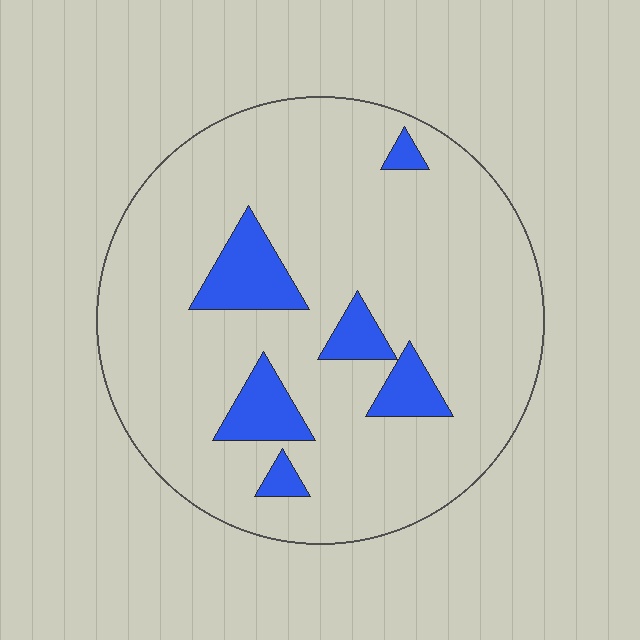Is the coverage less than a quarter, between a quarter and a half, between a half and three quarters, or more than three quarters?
Less than a quarter.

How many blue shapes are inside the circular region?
6.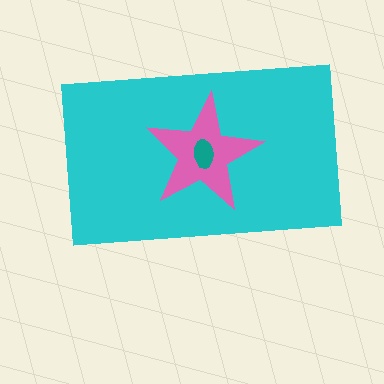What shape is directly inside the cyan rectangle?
The pink star.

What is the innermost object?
The teal ellipse.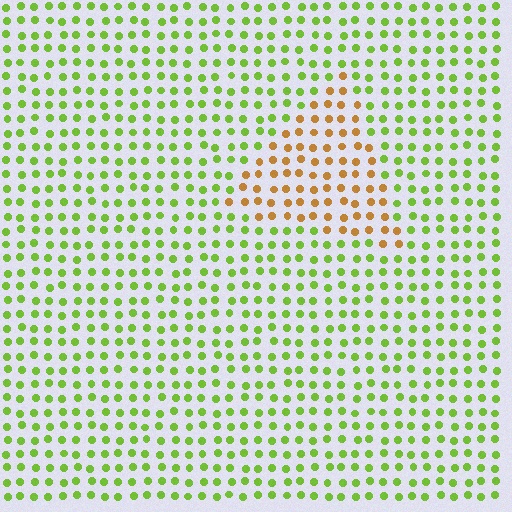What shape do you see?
I see a triangle.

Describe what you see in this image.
The image is filled with small lime elements in a uniform arrangement. A triangle-shaped region is visible where the elements are tinted to a slightly different hue, forming a subtle color boundary.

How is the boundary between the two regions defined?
The boundary is defined purely by a slight shift in hue (about 59 degrees). Spacing, size, and orientation are identical on both sides.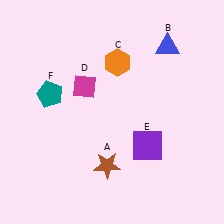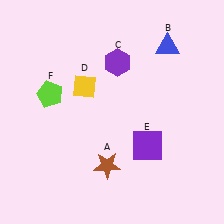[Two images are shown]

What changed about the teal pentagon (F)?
In Image 1, F is teal. In Image 2, it changed to lime.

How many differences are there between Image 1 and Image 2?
There are 3 differences between the two images.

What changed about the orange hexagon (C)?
In Image 1, C is orange. In Image 2, it changed to purple.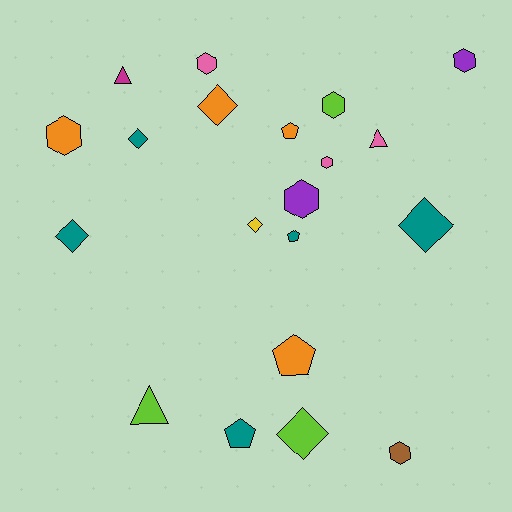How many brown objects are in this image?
There is 1 brown object.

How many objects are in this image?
There are 20 objects.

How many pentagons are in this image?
There are 4 pentagons.